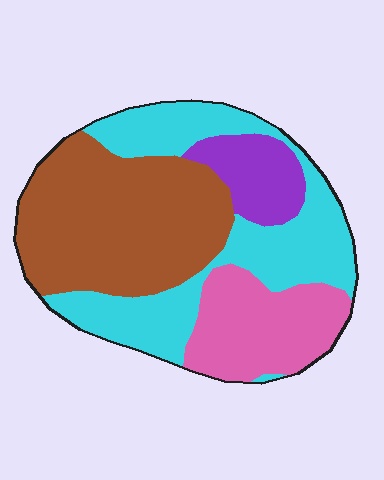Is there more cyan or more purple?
Cyan.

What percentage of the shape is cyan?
Cyan takes up about one third (1/3) of the shape.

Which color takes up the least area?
Purple, at roughly 10%.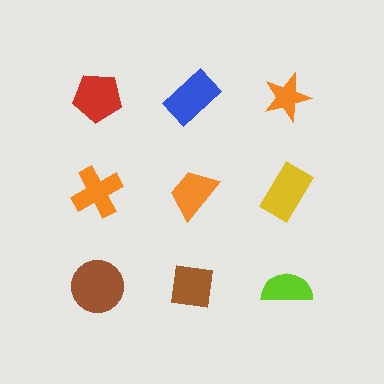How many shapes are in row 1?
3 shapes.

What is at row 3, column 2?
A brown square.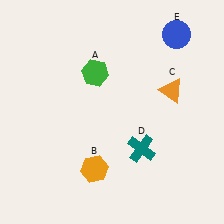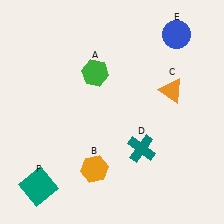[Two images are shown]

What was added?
A teal square (F) was added in Image 2.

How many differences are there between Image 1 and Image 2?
There is 1 difference between the two images.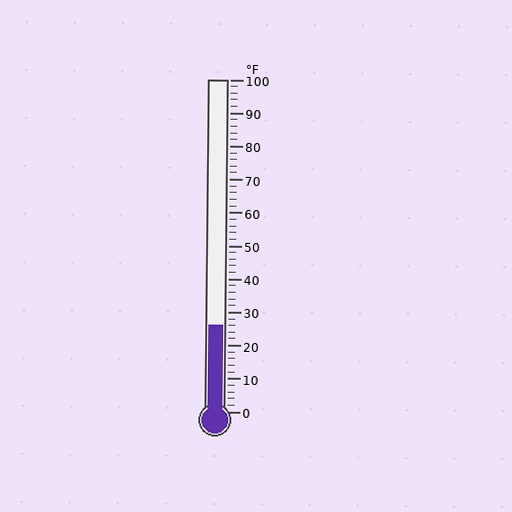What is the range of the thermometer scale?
The thermometer scale ranges from 0°F to 100°F.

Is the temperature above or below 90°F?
The temperature is below 90°F.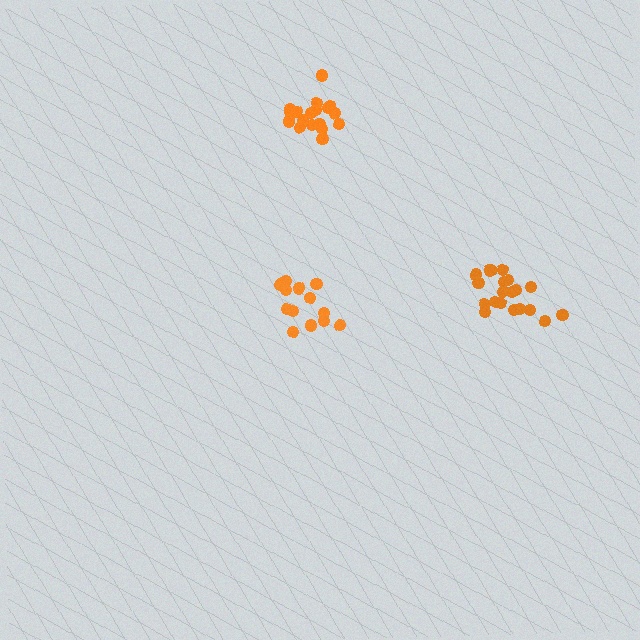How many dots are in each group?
Group 1: 20 dots, Group 2: 16 dots, Group 3: 20 dots (56 total).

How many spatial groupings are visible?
There are 3 spatial groupings.